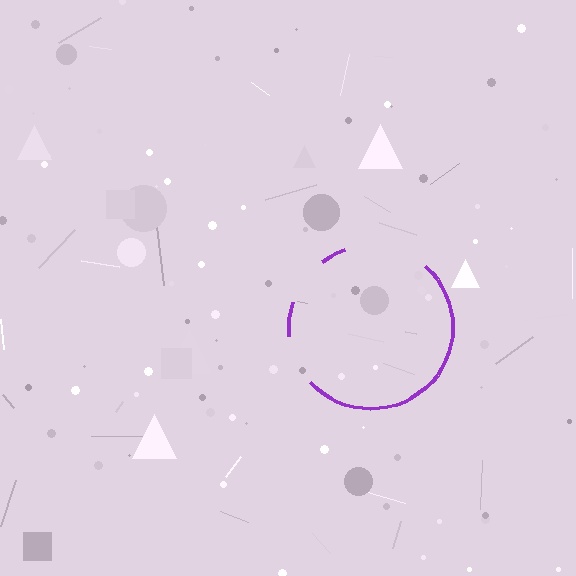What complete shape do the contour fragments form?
The contour fragments form a circle.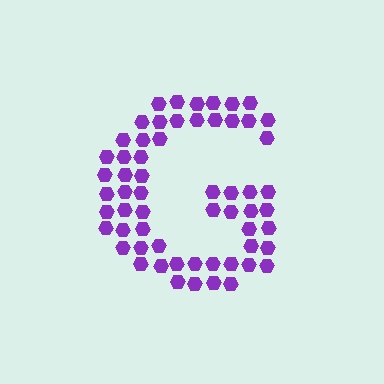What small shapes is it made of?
It is made of small hexagons.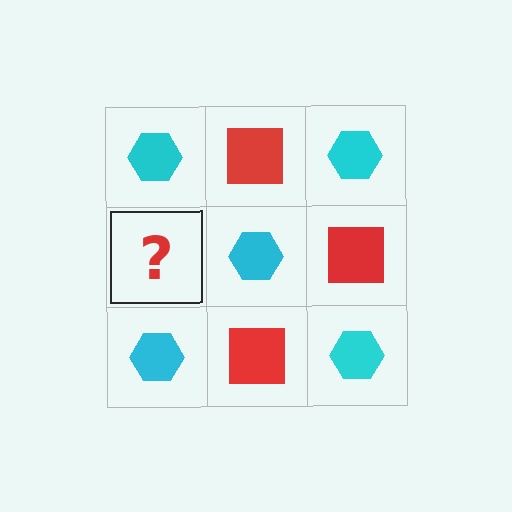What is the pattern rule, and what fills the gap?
The rule is that it alternates cyan hexagon and red square in a checkerboard pattern. The gap should be filled with a red square.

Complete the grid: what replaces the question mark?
The question mark should be replaced with a red square.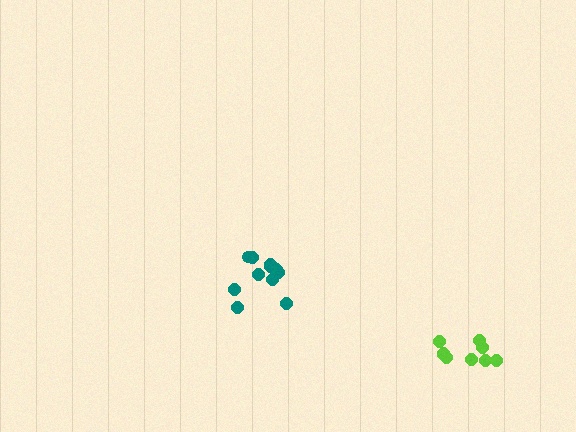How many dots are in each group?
Group 1: 11 dots, Group 2: 9 dots (20 total).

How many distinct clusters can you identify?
There are 2 distinct clusters.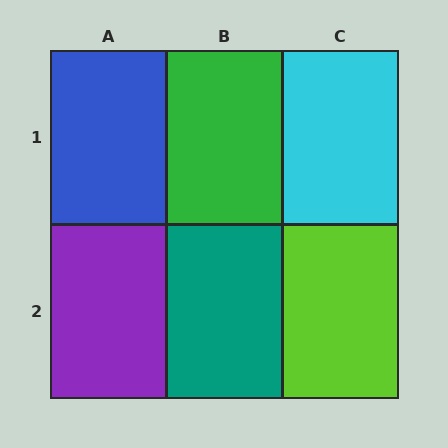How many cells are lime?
1 cell is lime.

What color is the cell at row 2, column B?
Teal.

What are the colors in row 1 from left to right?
Blue, green, cyan.